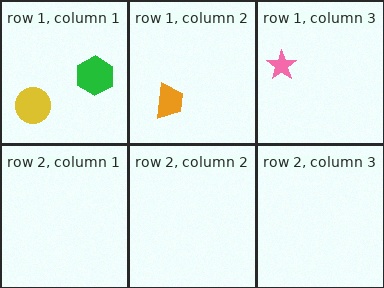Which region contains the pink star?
The row 1, column 3 region.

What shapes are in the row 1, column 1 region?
The yellow circle, the green hexagon.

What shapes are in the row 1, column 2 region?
The orange trapezoid.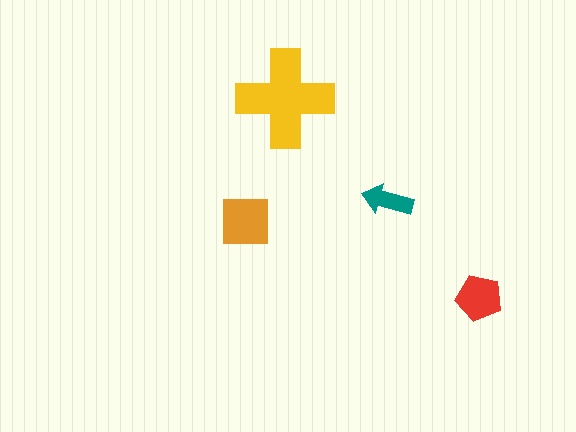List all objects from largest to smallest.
The yellow cross, the orange square, the red pentagon, the teal arrow.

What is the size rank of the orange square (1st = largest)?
2nd.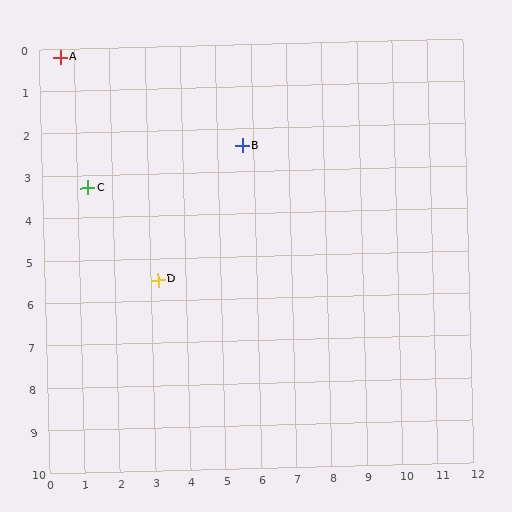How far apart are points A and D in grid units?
Points A and D are about 5.9 grid units apart.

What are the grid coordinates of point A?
Point A is at approximately (0.6, 0.2).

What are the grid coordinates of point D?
Point D is at approximately (3.2, 5.5).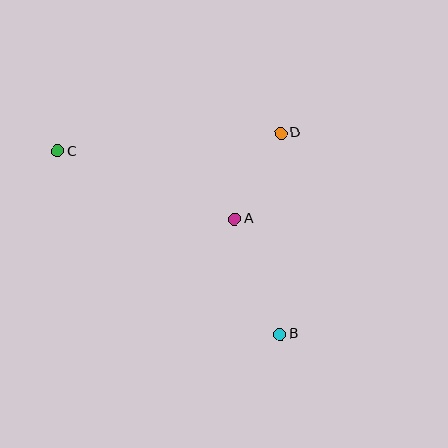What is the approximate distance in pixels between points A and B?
The distance between A and B is approximately 124 pixels.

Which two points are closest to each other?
Points A and D are closest to each other.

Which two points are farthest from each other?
Points B and C are farthest from each other.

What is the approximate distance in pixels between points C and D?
The distance between C and D is approximately 224 pixels.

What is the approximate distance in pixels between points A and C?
The distance between A and C is approximately 189 pixels.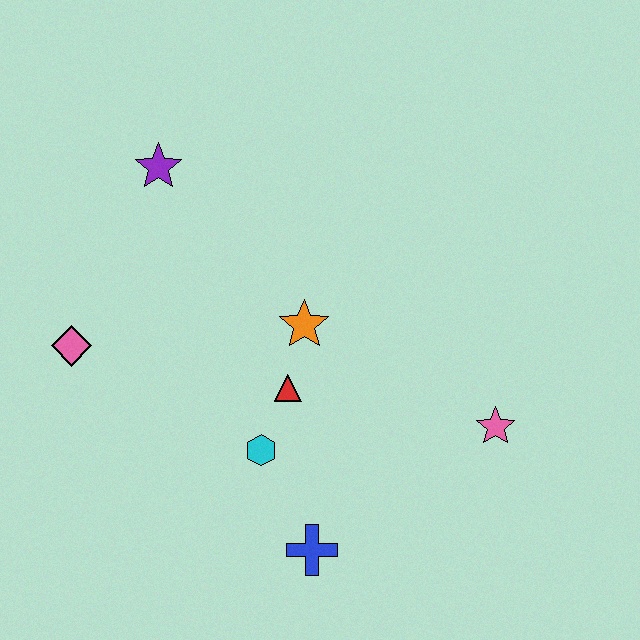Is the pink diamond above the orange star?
No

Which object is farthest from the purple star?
The pink star is farthest from the purple star.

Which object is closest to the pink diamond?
The purple star is closest to the pink diamond.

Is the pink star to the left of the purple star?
No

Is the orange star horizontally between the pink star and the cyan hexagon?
Yes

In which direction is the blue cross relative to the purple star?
The blue cross is below the purple star.